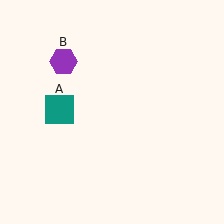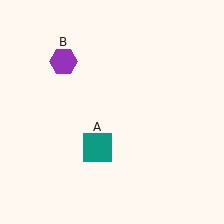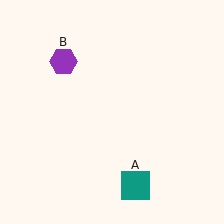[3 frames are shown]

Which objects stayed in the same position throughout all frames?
Purple hexagon (object B) remained stationary.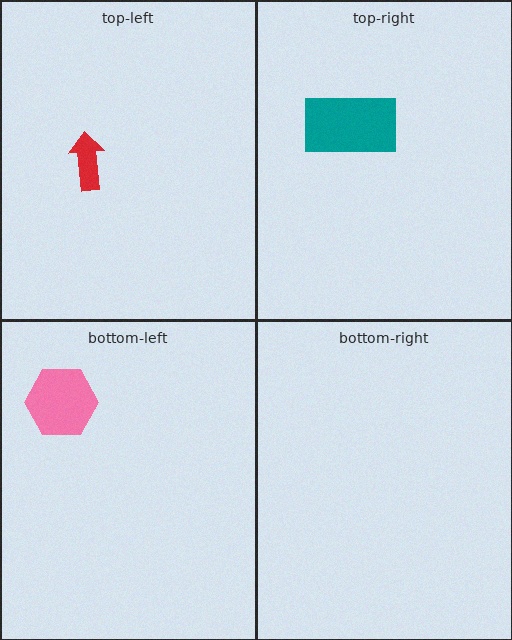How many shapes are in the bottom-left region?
1.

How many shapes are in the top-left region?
1.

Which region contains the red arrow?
The top-left region.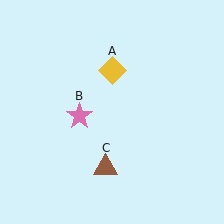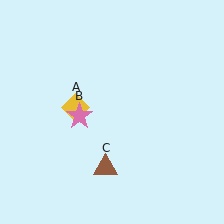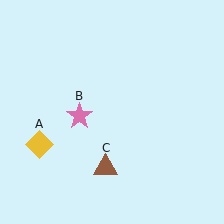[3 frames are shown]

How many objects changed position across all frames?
1 object changed position: yellow diamond (object A).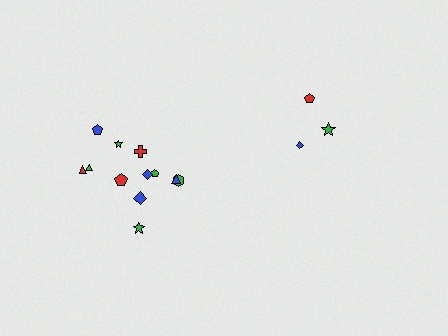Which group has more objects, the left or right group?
The left group.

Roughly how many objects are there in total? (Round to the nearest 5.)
Roughly 15 objects in total.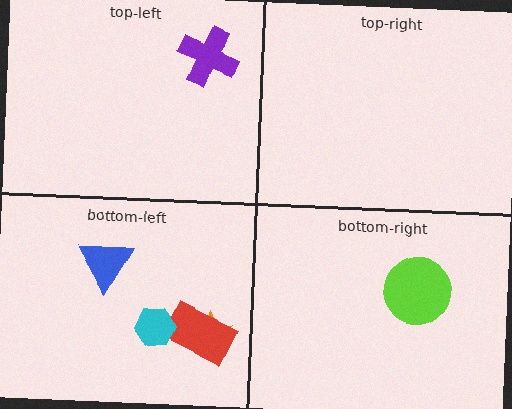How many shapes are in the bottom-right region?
1.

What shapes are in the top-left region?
The purple cross.